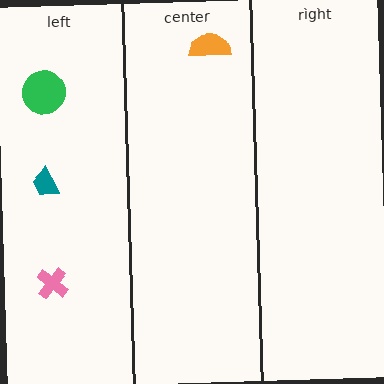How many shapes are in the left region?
3.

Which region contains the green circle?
The left region.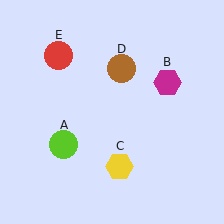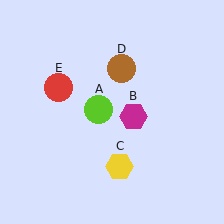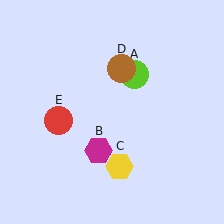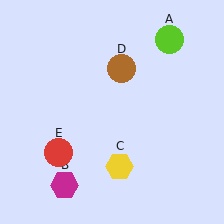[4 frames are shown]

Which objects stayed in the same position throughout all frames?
Yellow hexagon (object C) and brown circle (object D) remained stationary.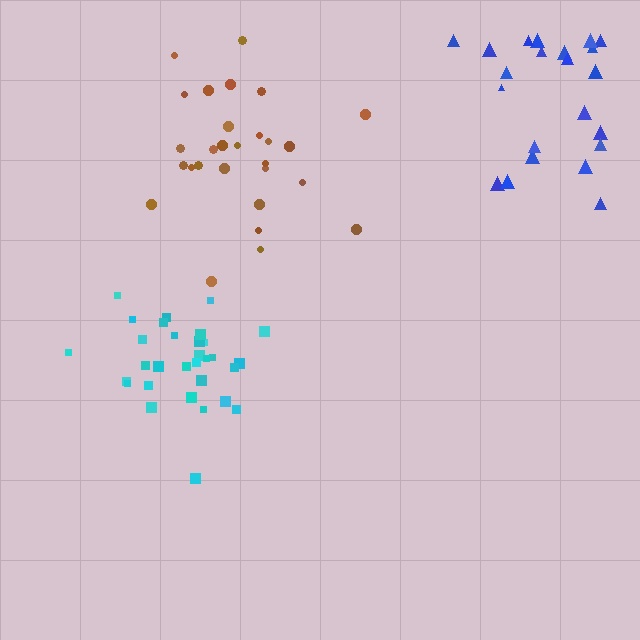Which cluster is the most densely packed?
Cyan.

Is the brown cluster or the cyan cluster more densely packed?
Cyan.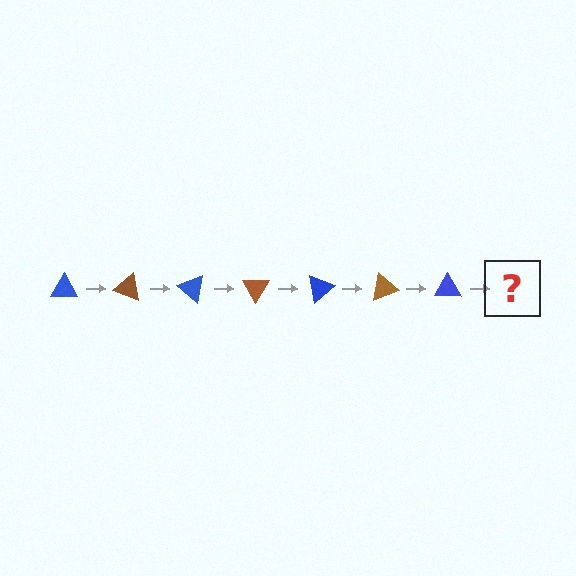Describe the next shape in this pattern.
It should be a brown triangle, rotated 140 degrees from the start.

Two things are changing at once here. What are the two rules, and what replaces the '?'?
The two rules are that it rotates 20 degrees each step and the color cycles through blue and brown. The '?' should be a brown triangle, rotated 140 degrees from the start.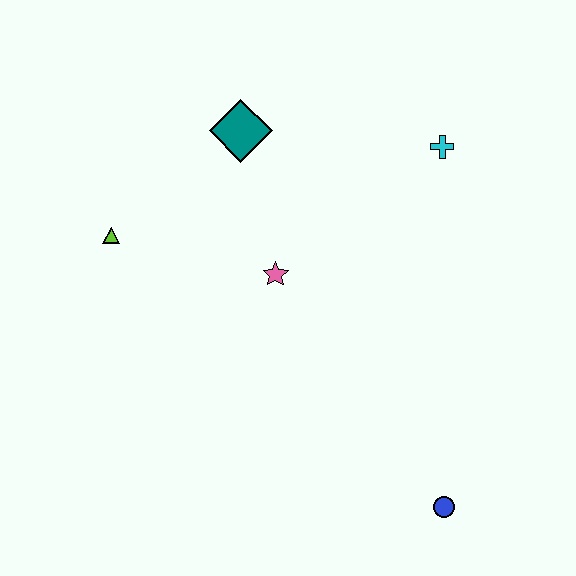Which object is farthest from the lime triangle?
The blue circle is farthest from the lime triangle.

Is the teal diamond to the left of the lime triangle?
No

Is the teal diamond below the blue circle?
No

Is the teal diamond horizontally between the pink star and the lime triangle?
Yes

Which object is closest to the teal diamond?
The pink star is closest to the teal diamond.